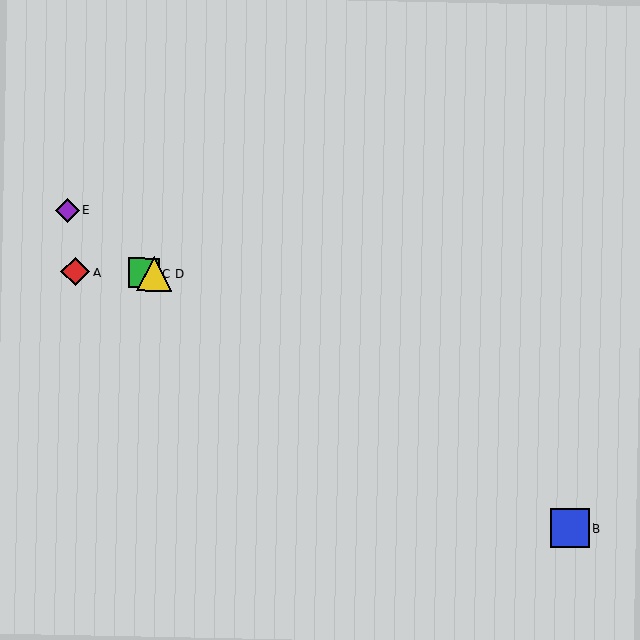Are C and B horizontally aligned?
No, C is at y≈273 and B is at y≈528.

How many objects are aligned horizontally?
3 objects (A, C, D) are aligned horizontally.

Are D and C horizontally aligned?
Yes, both are at y≈273.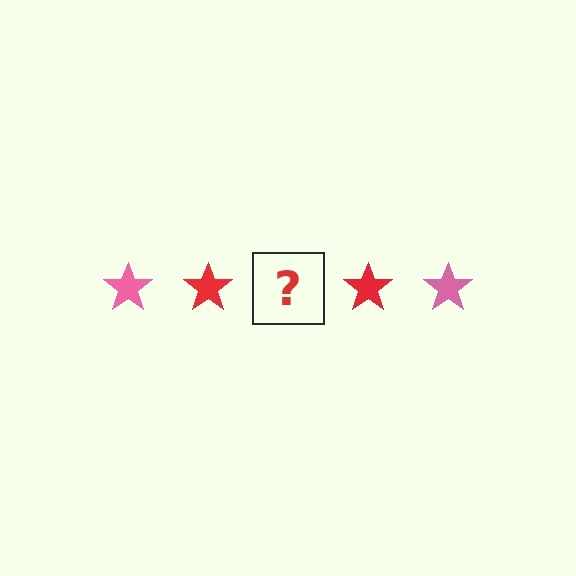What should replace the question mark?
The question mark should be replaced with a pink star.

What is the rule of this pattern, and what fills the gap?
The rule is that the pattern cycles through pink, red stars. The gap should be filled with a pink star.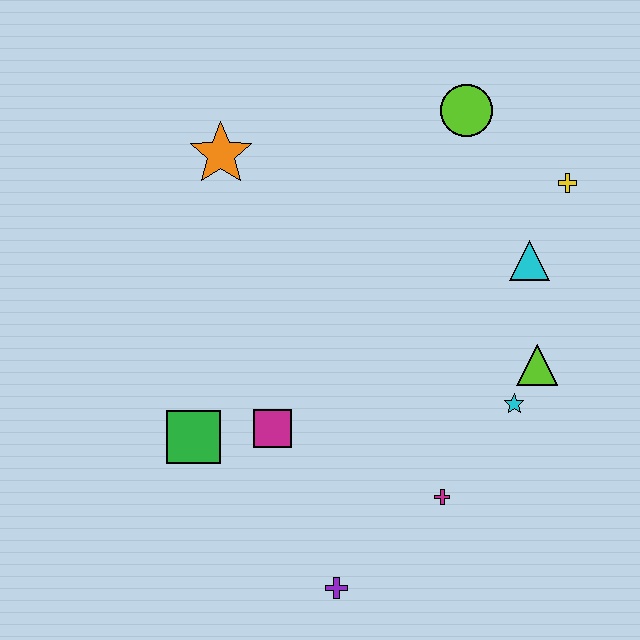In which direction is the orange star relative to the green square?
The orange star is above the green square.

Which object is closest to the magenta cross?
The cyan star is closest to the magenta cross.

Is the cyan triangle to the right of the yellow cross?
No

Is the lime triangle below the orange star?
Yes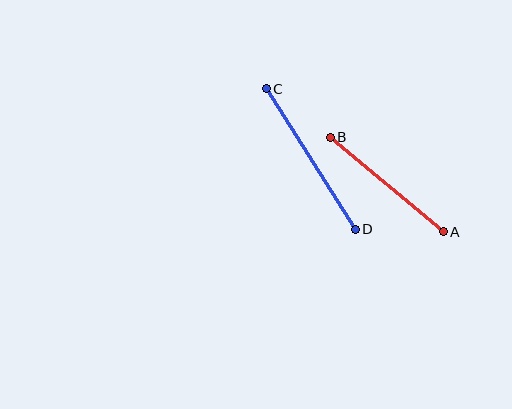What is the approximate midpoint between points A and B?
The midpoint is at approximately (387, 184) pixels.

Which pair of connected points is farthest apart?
Points C and D are farthest apart.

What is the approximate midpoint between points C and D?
The midpoint is at approximately (311, 159) pixels.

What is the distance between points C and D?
The distance is approximately 166 pixels.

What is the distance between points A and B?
The distance is approximately 148 pixels.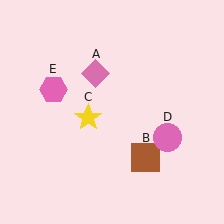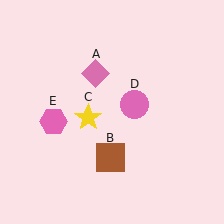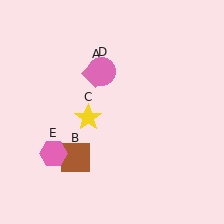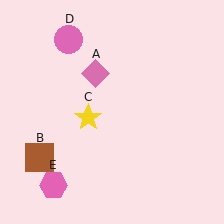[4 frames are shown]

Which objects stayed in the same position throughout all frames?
Pink diamond (object A) and yellow star (object C) remained stationary.